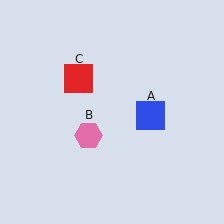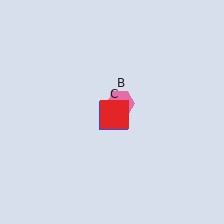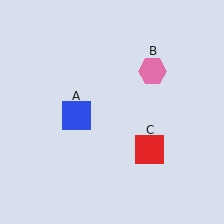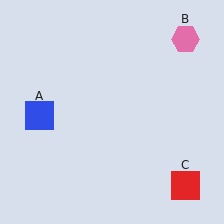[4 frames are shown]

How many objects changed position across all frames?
3 objects changed position: blue square (object A), pink hexagon (object B), red square (object C).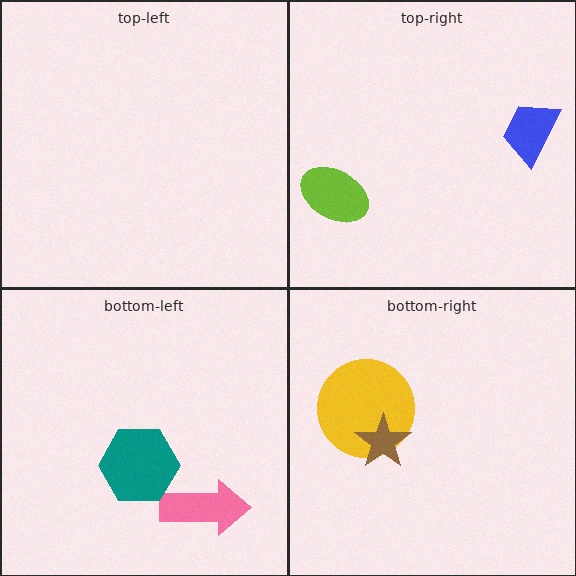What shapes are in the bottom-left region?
The pink arrow, the teal hexagon.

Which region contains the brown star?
The bottom-right region.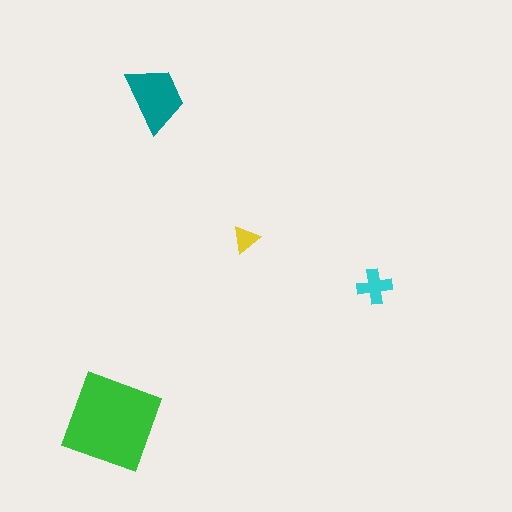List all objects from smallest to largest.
The yellow triangle, the cyan cross, the teal trapezoid, the green square.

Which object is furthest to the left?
The green square is leftmost.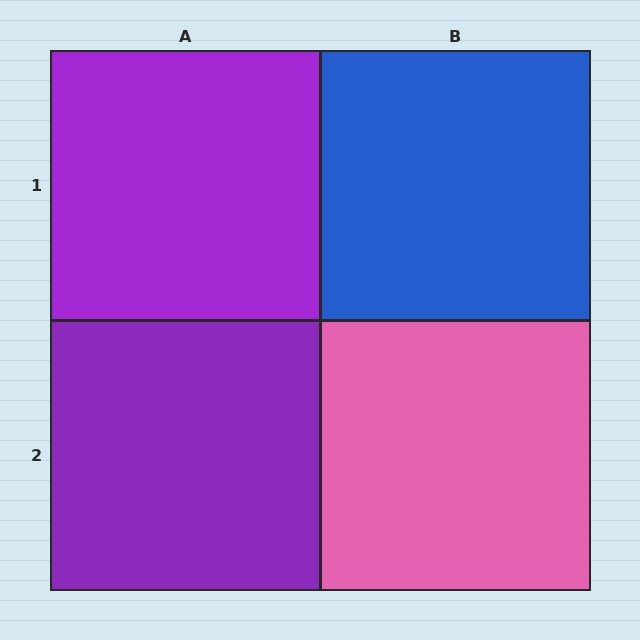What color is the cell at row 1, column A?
Purple.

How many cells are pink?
1 cell is pink.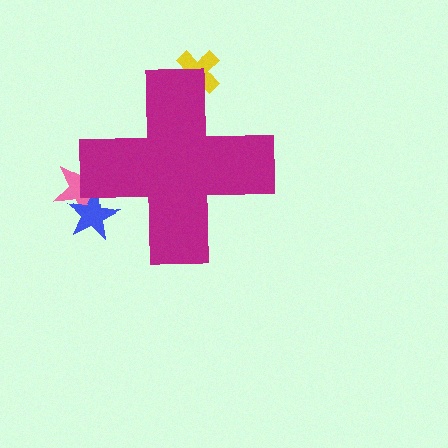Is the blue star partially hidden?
Yes, the blue star is partially hidden behind the magenta cross.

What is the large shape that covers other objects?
A magenta cross.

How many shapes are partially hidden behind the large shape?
3 shapes are partially hidden.